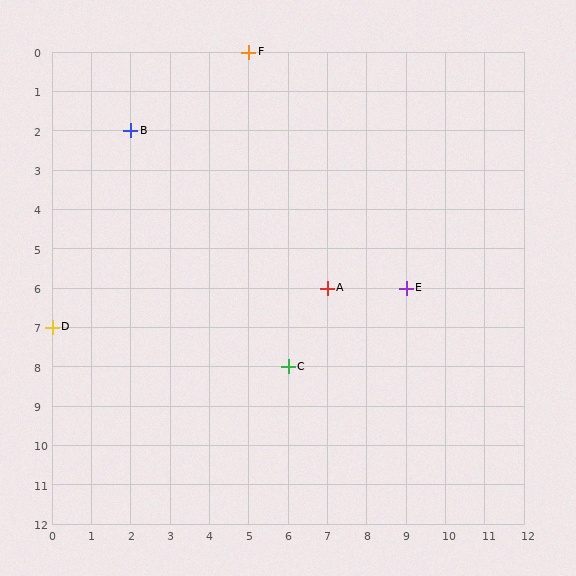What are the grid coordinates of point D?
Point D is at grid coordinates (0, 7).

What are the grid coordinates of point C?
Point C is at grid coordinates (6, 8).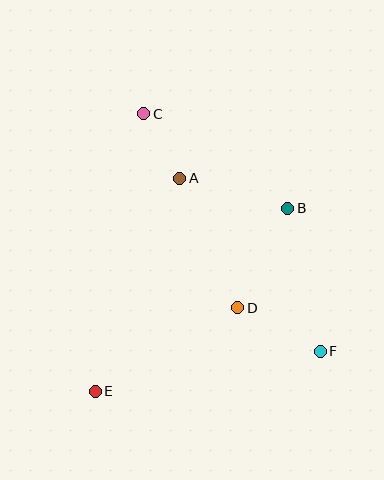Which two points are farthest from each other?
Points C and F are farthest from each other.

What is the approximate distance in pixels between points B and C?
The distance between B and C is approximately 173 pixels.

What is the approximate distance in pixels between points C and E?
The distance between C and E is approximately 282 pixels.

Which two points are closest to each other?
Points A and C are closest to each other.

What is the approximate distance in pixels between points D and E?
The distance between D and E is approximately 165 pixels.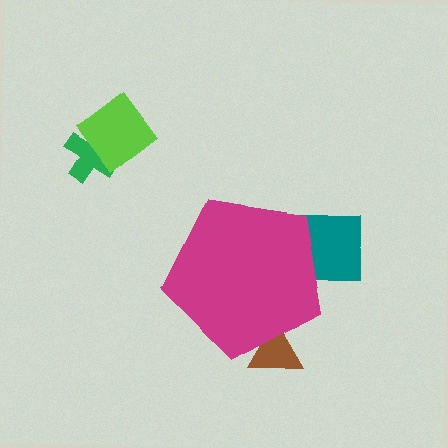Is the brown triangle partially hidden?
Yes, the brown triangle is partially hidden behind the magenta pentagon.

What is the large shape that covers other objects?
A magenta pentagon.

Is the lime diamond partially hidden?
No, the lime diamond is fully visible.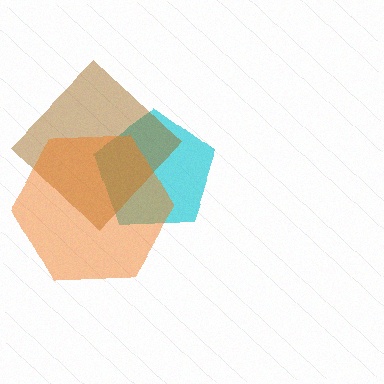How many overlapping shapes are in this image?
There are 3 overlapping shapes in the image.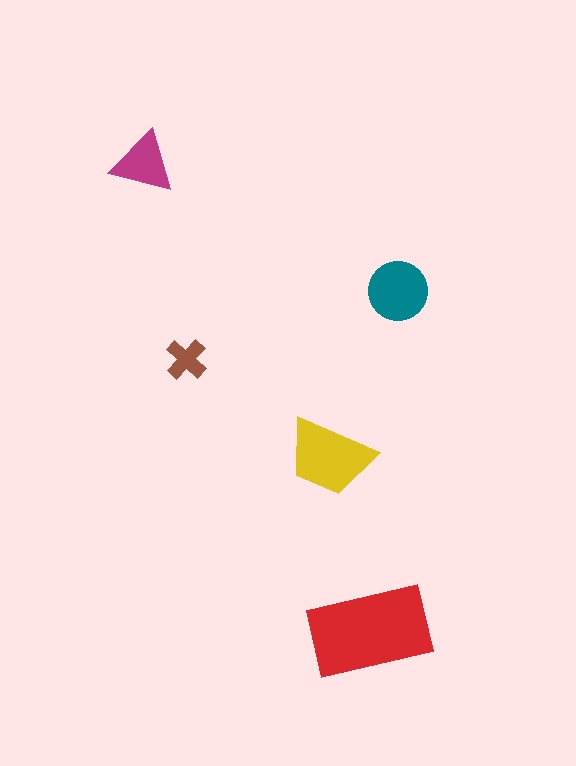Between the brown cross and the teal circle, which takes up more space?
The teal circle.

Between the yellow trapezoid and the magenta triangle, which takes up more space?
The yellow trapezoid.